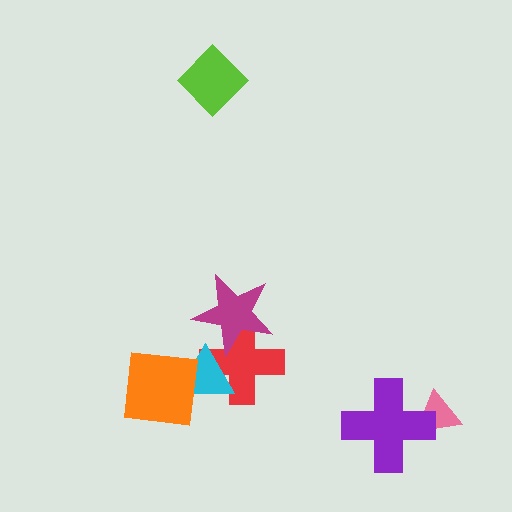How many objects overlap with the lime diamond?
0 objects overlap with the lime diamond.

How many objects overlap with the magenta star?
1 object overlaps with the magenta star.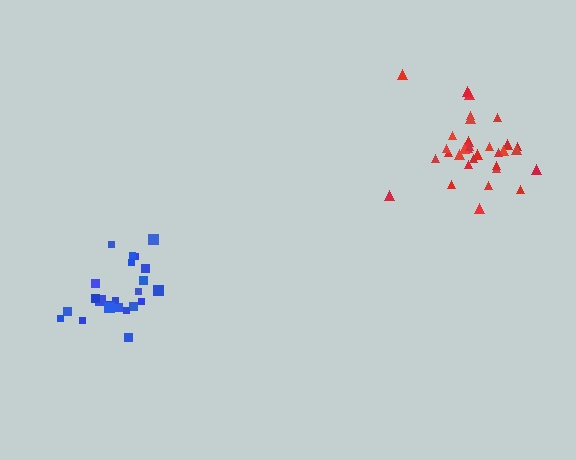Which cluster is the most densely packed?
Red.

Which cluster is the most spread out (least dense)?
Blue.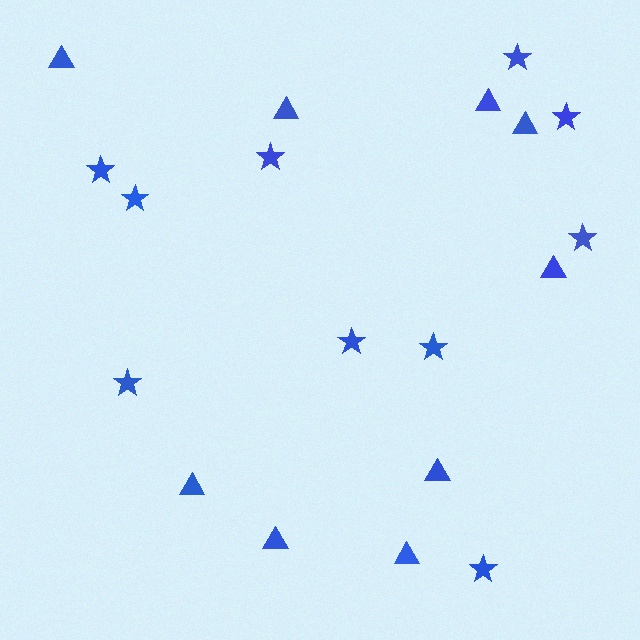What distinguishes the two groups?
There are 2 groups: one group of stars (10) and one group of triangles (9).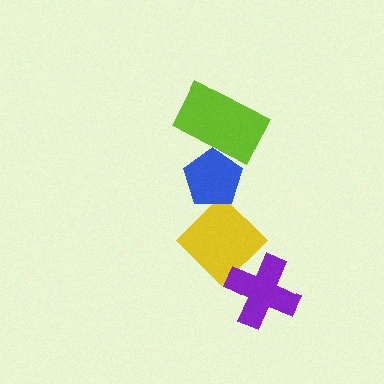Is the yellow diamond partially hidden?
Yes, it is partially covered by another shape.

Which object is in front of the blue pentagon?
The lime rectangle is in front of the blue pentagon.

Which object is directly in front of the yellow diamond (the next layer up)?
The blue pentagon is directly in front of the yellow diamond.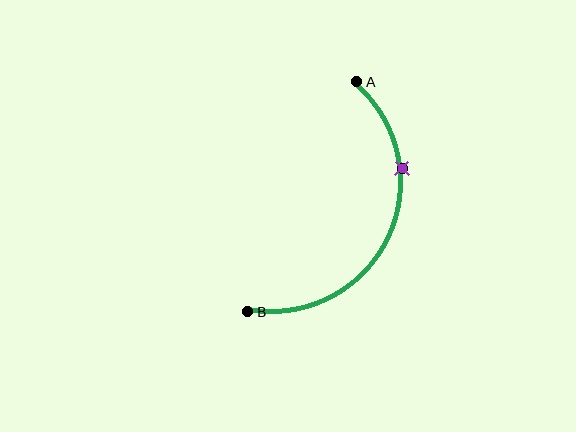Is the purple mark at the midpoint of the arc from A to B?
No. The purple mark lies on the arc but is closer to endpoint A. The arc midpoint would be at the point on the curve equidistant along the arc from both A and B.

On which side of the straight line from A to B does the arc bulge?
The arc bulges to the right of the straight line connecting A and B.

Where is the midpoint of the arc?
The arc midpoint is the point on the curve farthest from the straight line joining A and B. It sits to the right of that line.